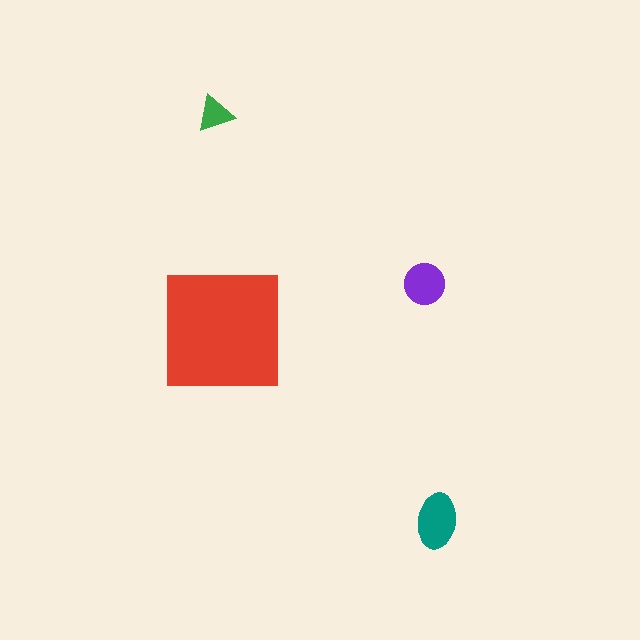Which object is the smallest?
The green triangle.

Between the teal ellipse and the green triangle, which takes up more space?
The teal ellipse.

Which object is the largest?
The red square.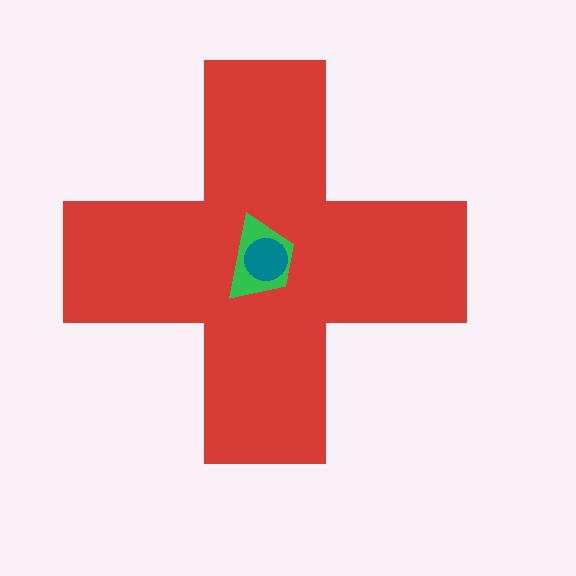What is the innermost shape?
The teal circle.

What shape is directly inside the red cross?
The green trapezoid.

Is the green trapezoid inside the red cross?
Yes.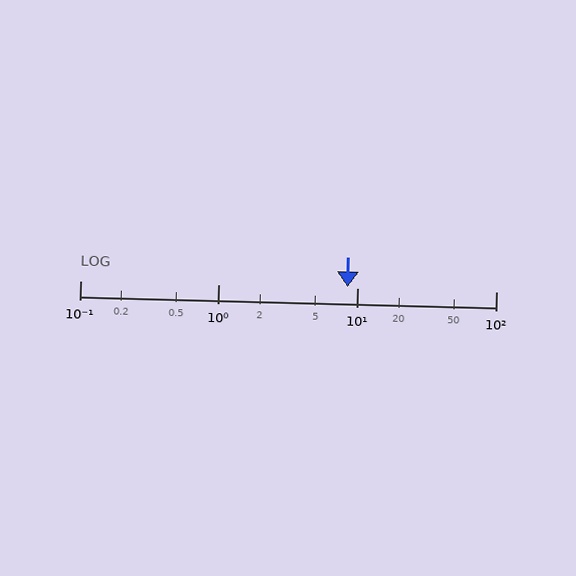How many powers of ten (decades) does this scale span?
The scale spans 3 decades, from 0.1 to 100.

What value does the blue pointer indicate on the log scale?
The pointer indicates approximately 8.5.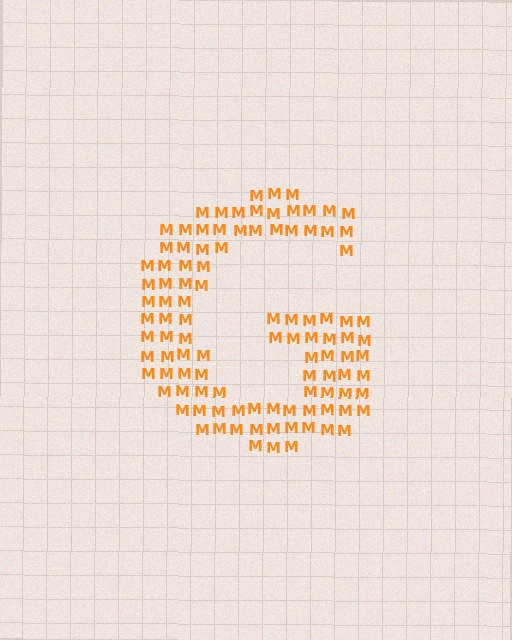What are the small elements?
The small elements are letter M's.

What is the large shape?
The large shape is the letter G.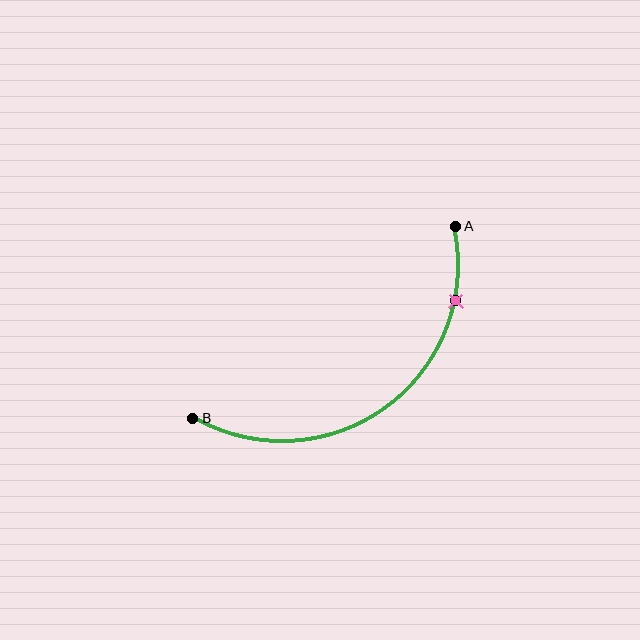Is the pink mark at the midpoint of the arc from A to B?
No. The pink mark lies on the arc but is closer to endpoint A. The arc midpoint would be at the point on the curve equidistant along the arc from both A and B.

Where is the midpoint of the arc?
The arc midpoint is the point on the curve farthest from the straight line joining A and B. It sits below and to the right of that line.